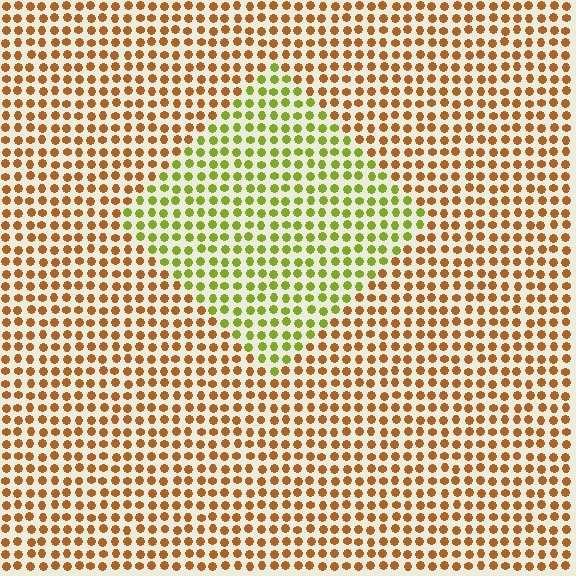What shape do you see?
I see a diamond.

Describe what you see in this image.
The image is filled with small brown elements in a uniform arrangement. A diamond-shaped region is visible where the elements are tinted to a slightly different hue, forming a subtle color boundary.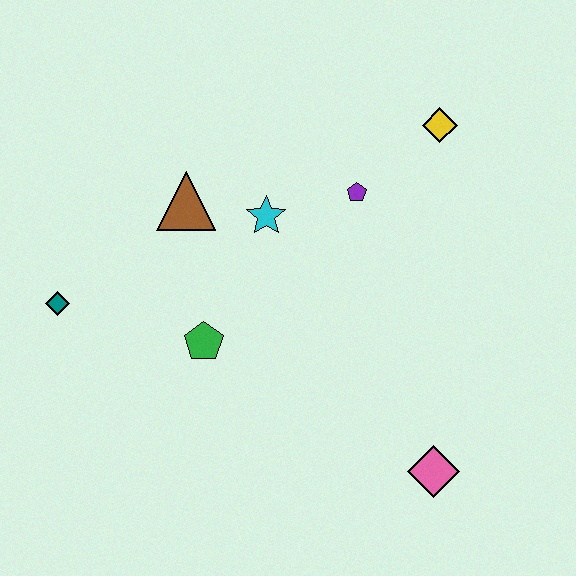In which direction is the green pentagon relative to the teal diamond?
The green pentagon is to the right of the teal diamond.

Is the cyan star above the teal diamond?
Yes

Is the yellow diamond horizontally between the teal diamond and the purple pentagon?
No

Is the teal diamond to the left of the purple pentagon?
Yes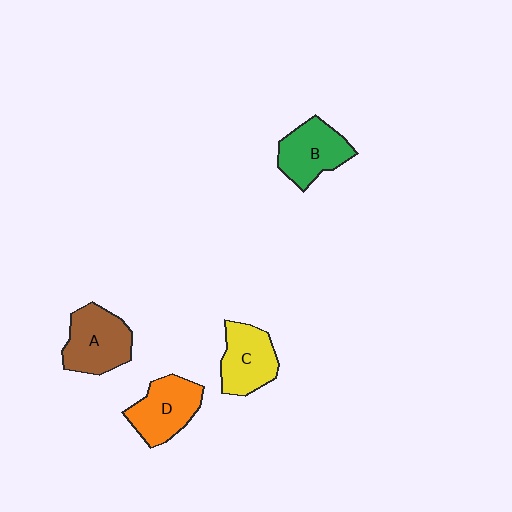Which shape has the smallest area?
Shape C (yellow).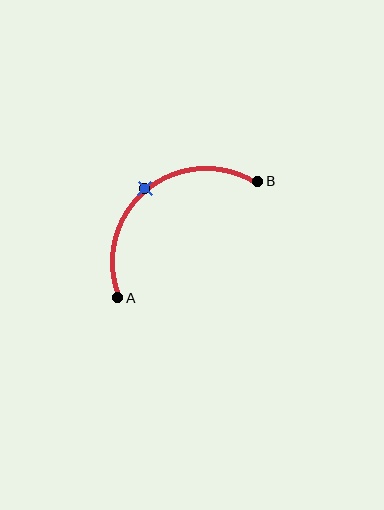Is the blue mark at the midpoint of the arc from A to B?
Yes. The blue mark lies on the arc at equal arc-length from both A and B — it is the arc midpoint.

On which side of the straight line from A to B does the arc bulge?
The arc bulges above and to the left of the straight line connecting A and B.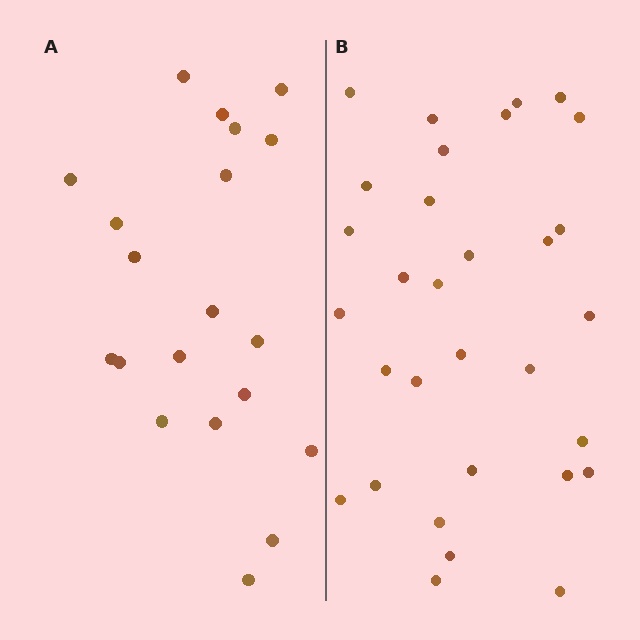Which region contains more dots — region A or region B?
Region B (the right region) has more dots.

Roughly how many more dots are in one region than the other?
Region B has roughly 12 or so more dots than region A.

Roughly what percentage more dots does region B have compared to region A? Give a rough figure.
About 55% more.